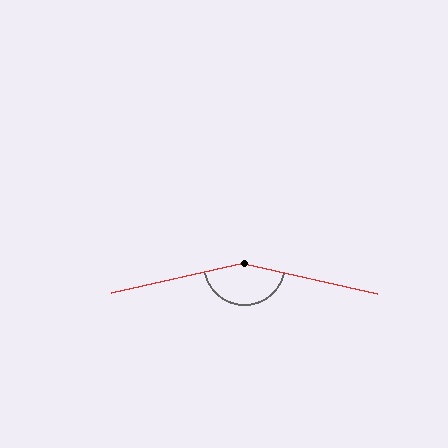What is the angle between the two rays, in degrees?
Approximately 155 degrees.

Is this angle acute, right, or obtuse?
It is obtuse.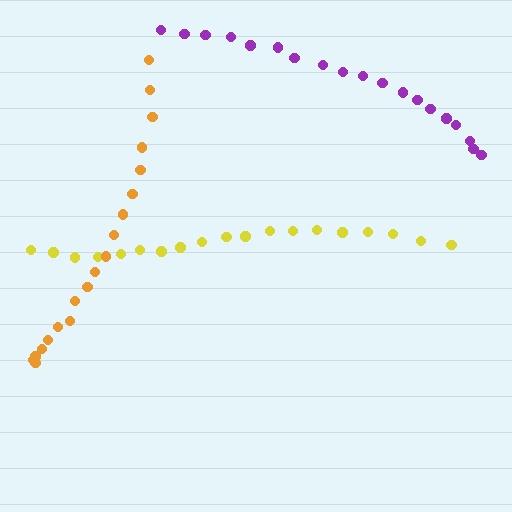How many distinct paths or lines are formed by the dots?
There are 3 distinct paths.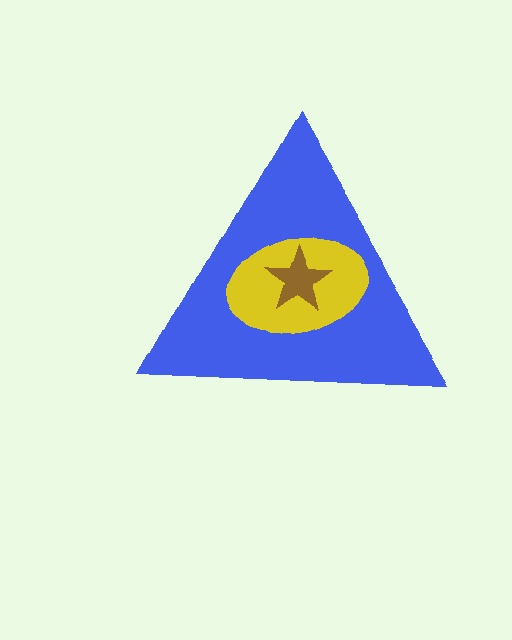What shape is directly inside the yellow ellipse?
The brown star.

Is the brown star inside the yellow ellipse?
Yes.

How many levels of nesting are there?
3.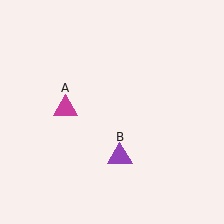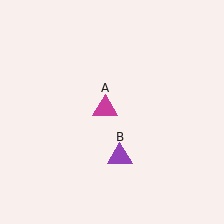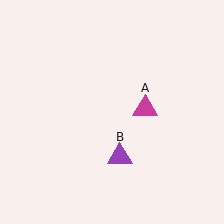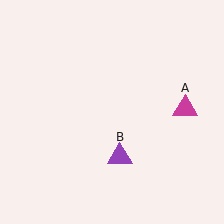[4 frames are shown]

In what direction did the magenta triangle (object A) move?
The magenta triangle (object A) moved right.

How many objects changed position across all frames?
1 object changed position: magenta triangle (object A).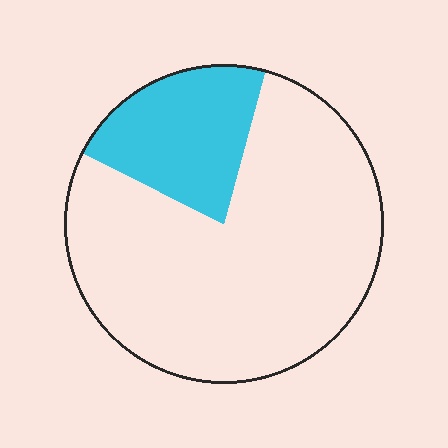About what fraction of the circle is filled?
About one fifth (1/5).